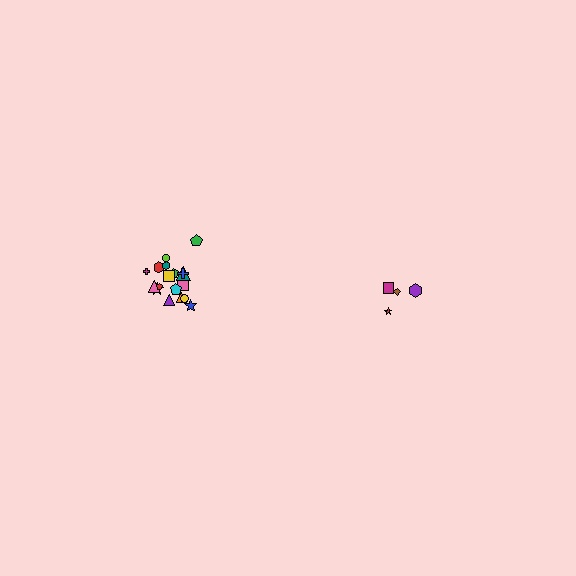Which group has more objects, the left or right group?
The left group.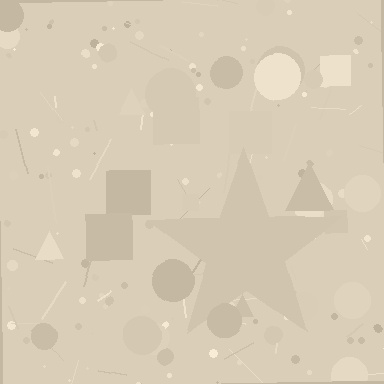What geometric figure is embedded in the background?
A star is embedded in the background.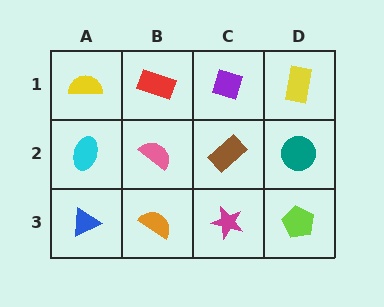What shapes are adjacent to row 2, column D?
A yellow rectangle (row 1, column D), a lime pentagon (row 3, column D), a brown rectangle (row 2, column C).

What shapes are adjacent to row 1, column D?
A teal circle (row 2, column D), a purple diamond (row 1, column C).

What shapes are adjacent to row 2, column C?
A purple diamond (row 1, column C), a magenta star (row 3, column C), a pink semicircle (row 2, column B), a teal circle (row 2, column D).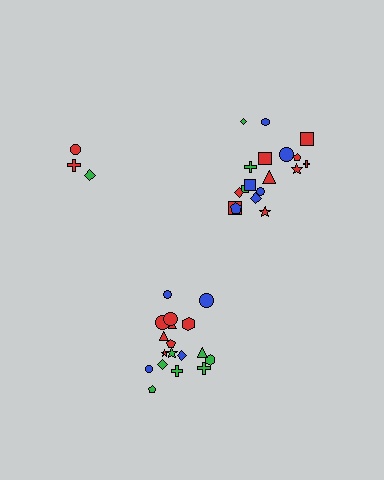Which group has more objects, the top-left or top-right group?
The top-right group.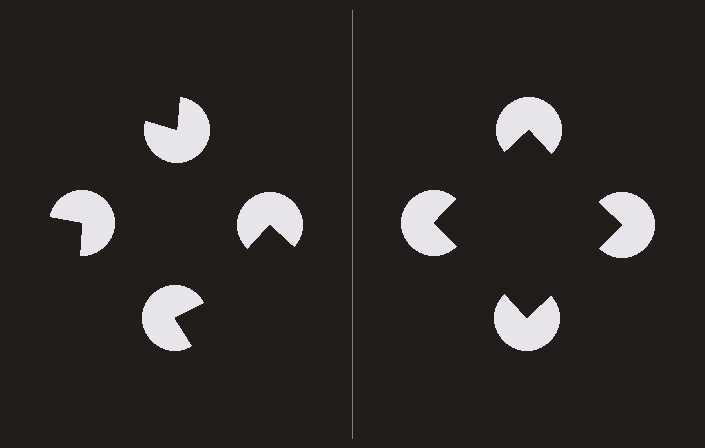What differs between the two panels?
The pac-man discs are positioned identically on both sides; only the wedge orientations differ. On the right they align to a square; on the left they are misaligned.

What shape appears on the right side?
An illusory square.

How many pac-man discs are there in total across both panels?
8 — 4 on each side.